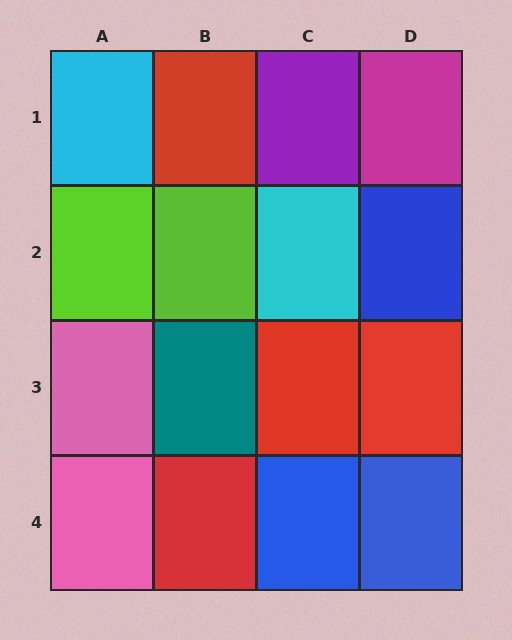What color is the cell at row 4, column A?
Pink.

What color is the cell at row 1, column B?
Red.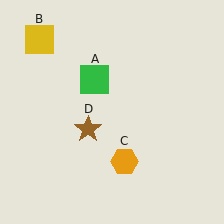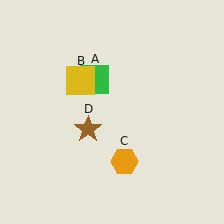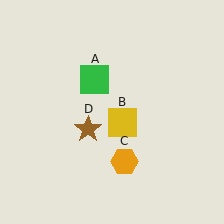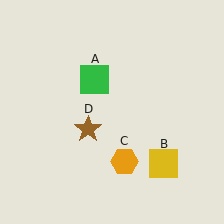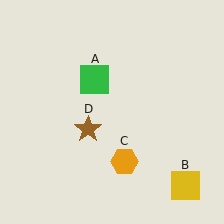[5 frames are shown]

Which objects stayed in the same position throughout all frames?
Green square (object A) and orange hexagon (object C) and brown star (object D) remained stationary.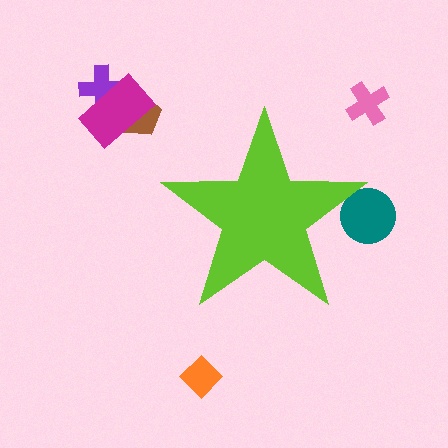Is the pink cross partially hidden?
No, the pink cross is fully visible.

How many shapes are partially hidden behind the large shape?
1 shape is partially hidden.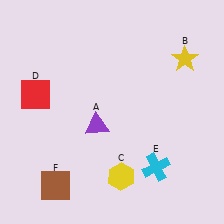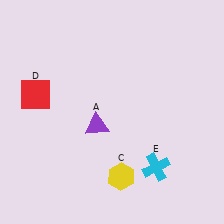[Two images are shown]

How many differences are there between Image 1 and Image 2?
There are 2 differences between the two images.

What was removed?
The brown square (F), the yellow star (B) were removed in Image 2.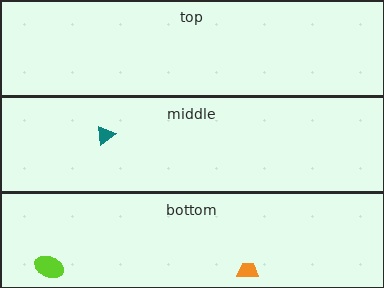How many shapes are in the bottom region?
2.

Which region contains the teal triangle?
The middle region.